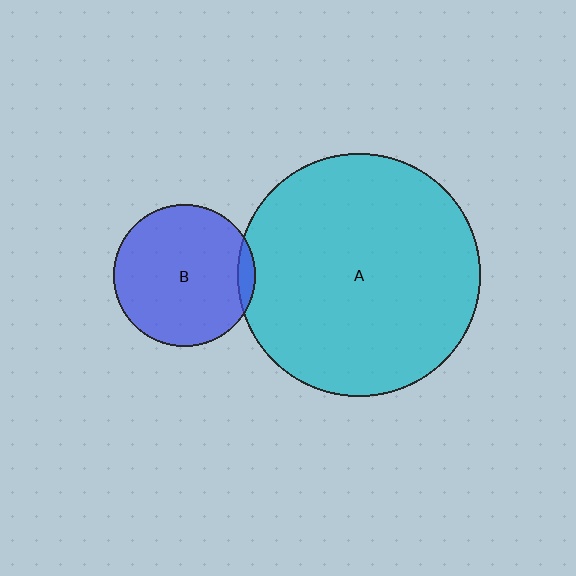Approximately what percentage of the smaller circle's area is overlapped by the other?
Approximately 5%.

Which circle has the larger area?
Circle A (cyan).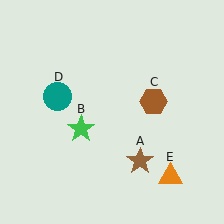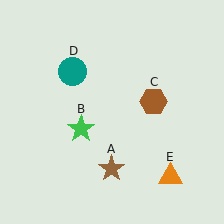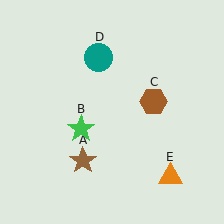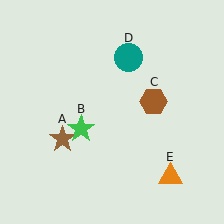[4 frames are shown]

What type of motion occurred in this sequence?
The brown star (object A), teal circle (object D) rotated clockwise around the center of the scene.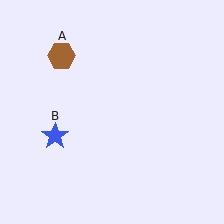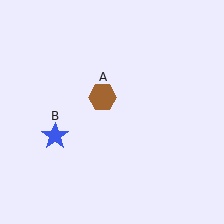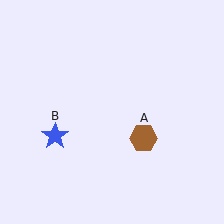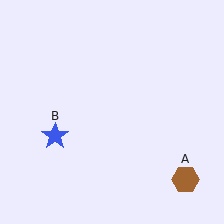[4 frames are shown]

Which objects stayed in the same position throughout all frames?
Blue star (object B) remained stationary.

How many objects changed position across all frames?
1 object changed position: brown hexagon (object A).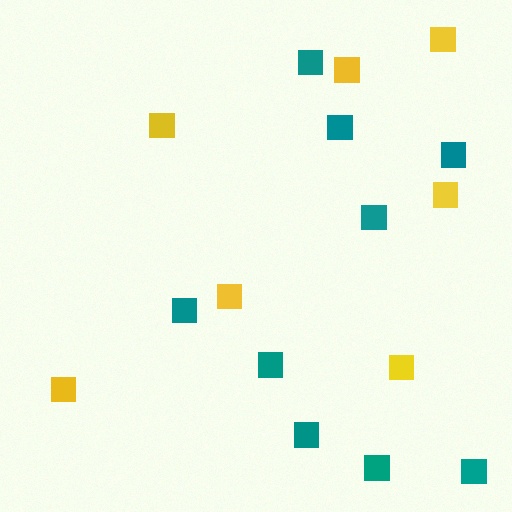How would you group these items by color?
There are 2 groups: one group of yellow squares (7) and one group of teal squares (9).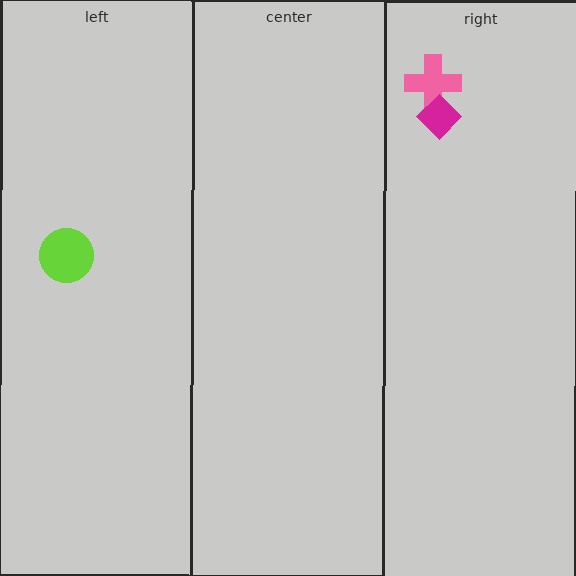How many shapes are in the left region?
1.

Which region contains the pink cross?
The right region.